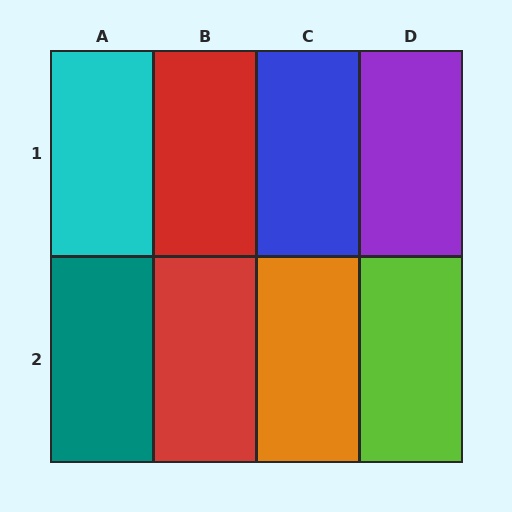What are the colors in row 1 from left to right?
Cyan, red, blue, purple.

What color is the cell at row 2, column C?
Orange.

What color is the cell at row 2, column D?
Lime.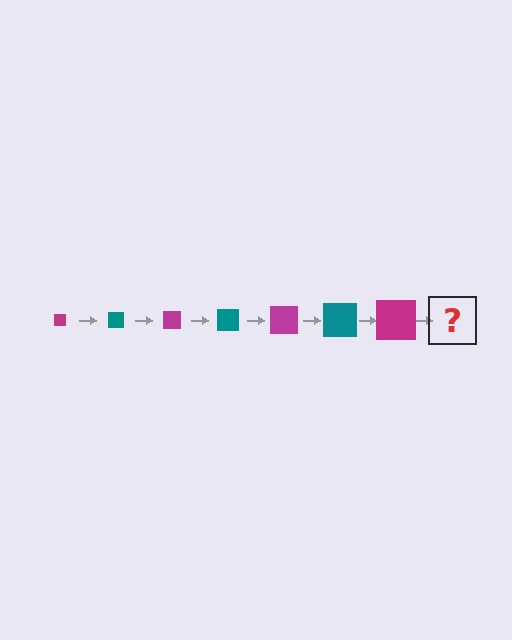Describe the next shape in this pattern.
It should be a teal square, larger than the previous one.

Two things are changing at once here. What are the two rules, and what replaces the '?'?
The two rules are that the square grows larger each step and the color cycles through magenta and teal. The '?' should be a teal square, larger than the previous one.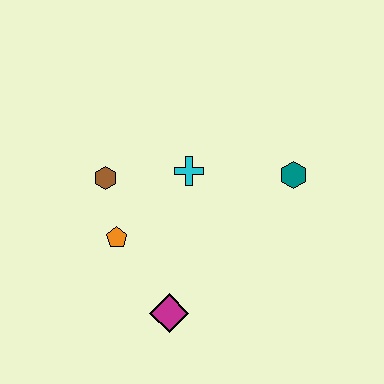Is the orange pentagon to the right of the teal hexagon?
No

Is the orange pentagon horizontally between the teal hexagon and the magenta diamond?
No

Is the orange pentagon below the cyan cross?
Yes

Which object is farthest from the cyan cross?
The magenta diamond is farthest from the cyan cross.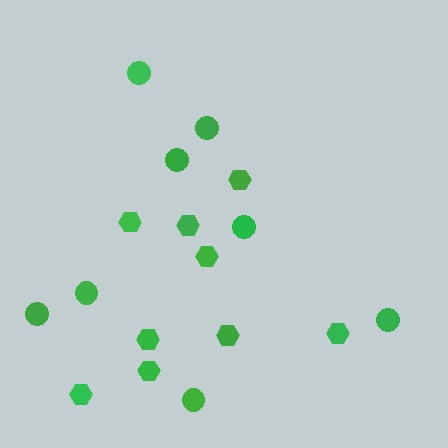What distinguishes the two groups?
There are 2 groups: one group of circles (8) and one group of hexagons (9).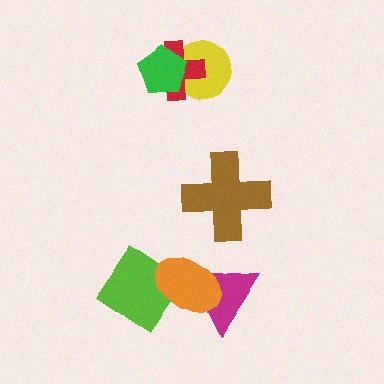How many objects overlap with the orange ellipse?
2 objects overlap with the orange ellipse.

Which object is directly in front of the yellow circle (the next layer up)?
The red cross is directly in front of the yellow circle.